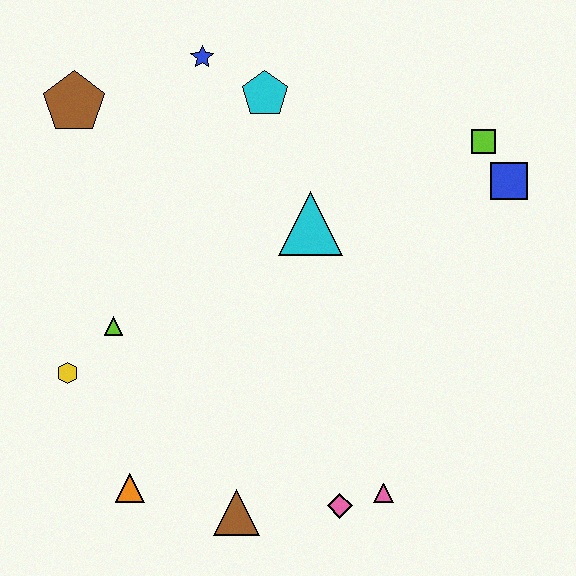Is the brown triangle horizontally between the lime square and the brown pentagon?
Yes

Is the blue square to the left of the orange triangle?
No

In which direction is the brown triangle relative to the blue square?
The brown triangle is below the blue square.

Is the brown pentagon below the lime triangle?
No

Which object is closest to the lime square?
The blue square is closest to the lime square.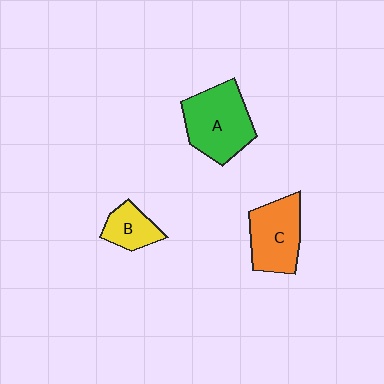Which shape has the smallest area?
Shape B (yellow).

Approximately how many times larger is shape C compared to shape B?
Approximately 1.8 times.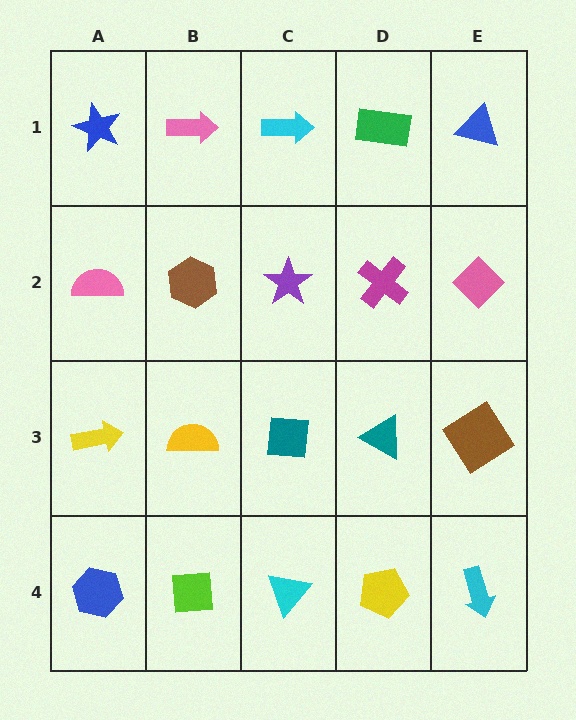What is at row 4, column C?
A cyan triangle.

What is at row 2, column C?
A purple star.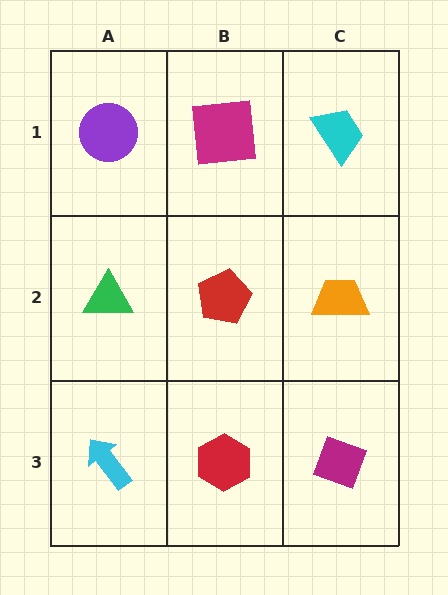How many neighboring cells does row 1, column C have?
2.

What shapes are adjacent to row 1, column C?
An orange trapezoid (row 2, column C), a magenta square (row 1, column B).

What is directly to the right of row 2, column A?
A red pentagon.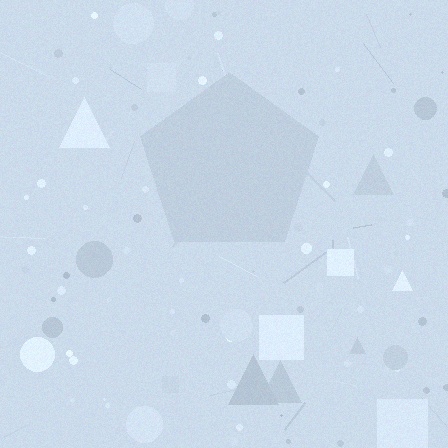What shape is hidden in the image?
A pentagon is hidden in the image.